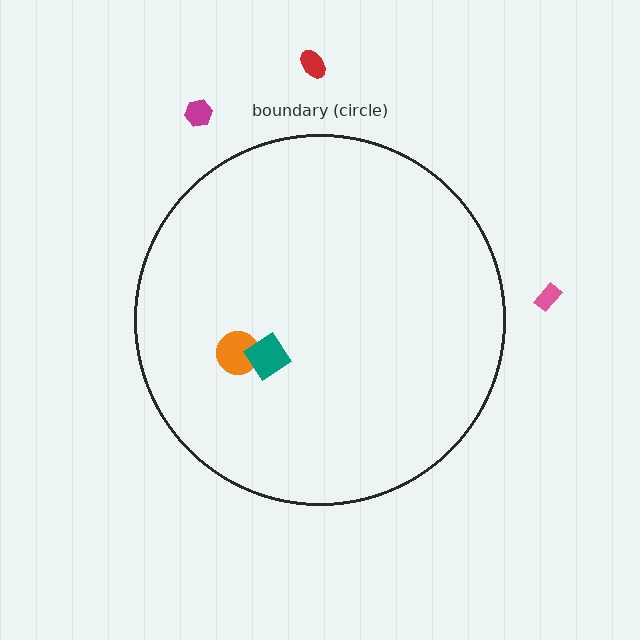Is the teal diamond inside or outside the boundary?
Inside.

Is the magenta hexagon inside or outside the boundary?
Outside.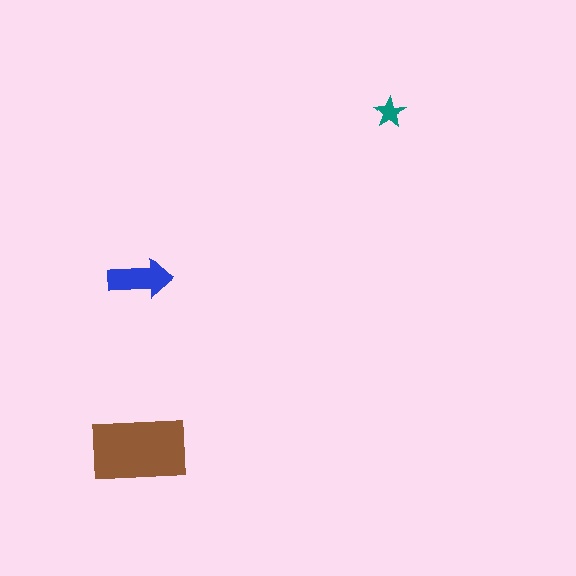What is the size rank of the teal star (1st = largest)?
3rd.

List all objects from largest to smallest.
The brown rectangle, the blue arrow, the teal star.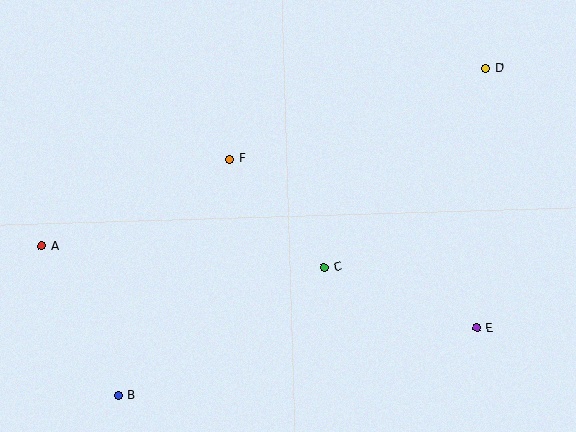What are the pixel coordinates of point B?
Point B is at (118, 395).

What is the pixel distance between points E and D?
The distance between E and D is 260 pixels.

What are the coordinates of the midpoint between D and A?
The midpoint between D and A is at (264, 157).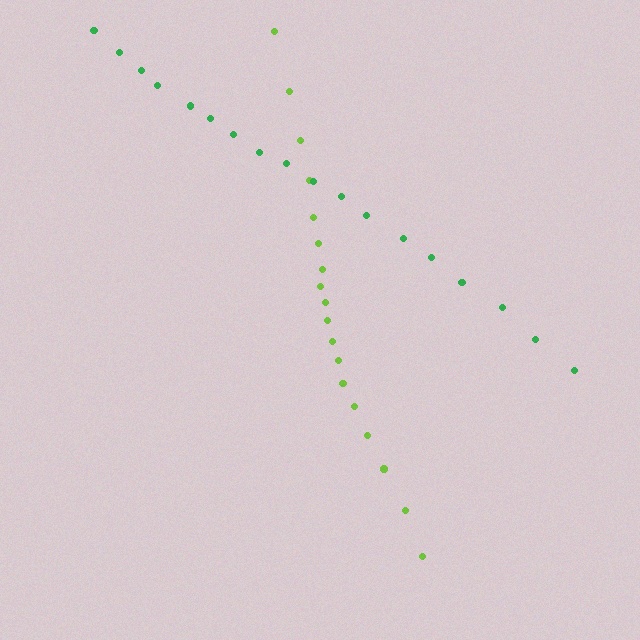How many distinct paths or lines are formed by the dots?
There are 2 distinct paths.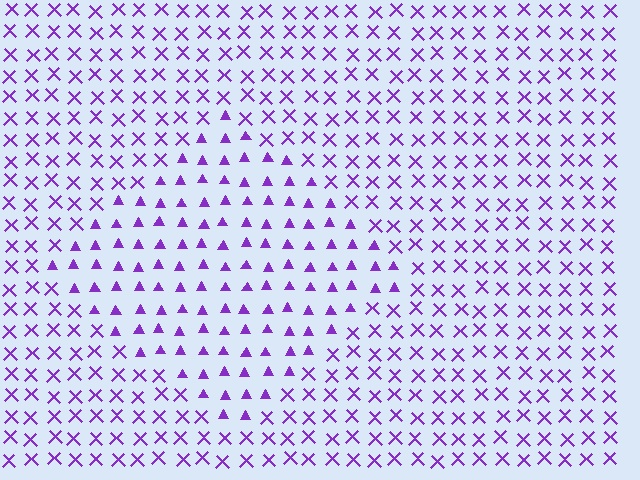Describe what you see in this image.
The image is filled with small purple elements arranged in a uniform grid. A diamond-shaped region contains triangles, while the surrounding area contains X marks. The boundary is defined purely by the change in element shape.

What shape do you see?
I see a diamond.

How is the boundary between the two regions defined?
The boundary is defined by a change in element shape: triangles inside vs. X marks outside. All elements share the same color and spacing.